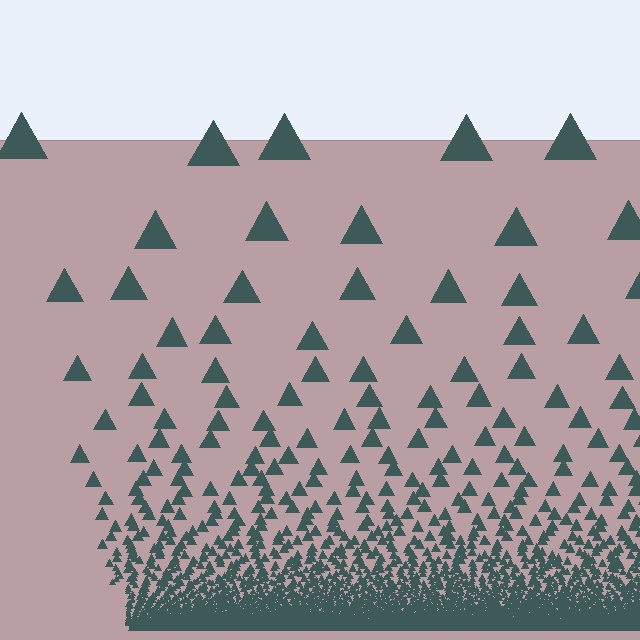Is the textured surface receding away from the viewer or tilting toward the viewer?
The surface appears to tilt toward the viewer. Texture elements get larger and sparser toward the top.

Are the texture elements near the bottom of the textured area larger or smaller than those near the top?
Smaller. The gradient is inverted — elements near the bottom are smaller and denser.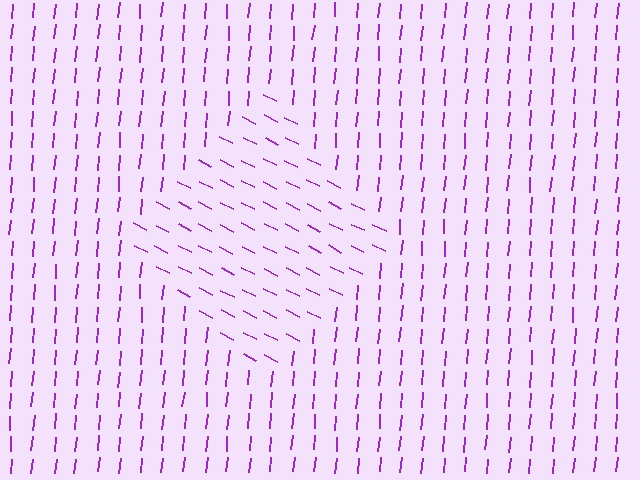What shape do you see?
I see a diamond.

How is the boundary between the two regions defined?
The boundary is defined purely by a change in line orientation (approximately 69 degrees difference). All lines are the same color and thickness.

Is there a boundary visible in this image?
Yes, there is a texture boundary formed by a change in line orientation.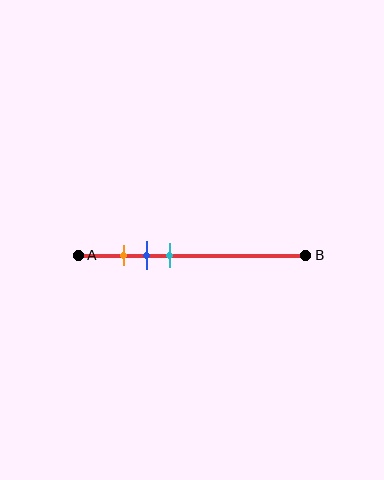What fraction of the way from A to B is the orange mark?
The orange mark is approximately 20% (0.2) of the way from A to B.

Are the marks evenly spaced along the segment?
Yes, the marks are approximately evenly spaced.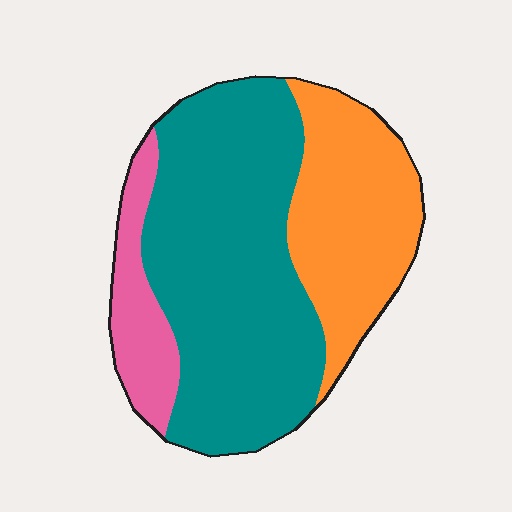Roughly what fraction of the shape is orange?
Orange takes up between a sixth and a third of the shape.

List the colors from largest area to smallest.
From largest to smallest: teal, orange, pink.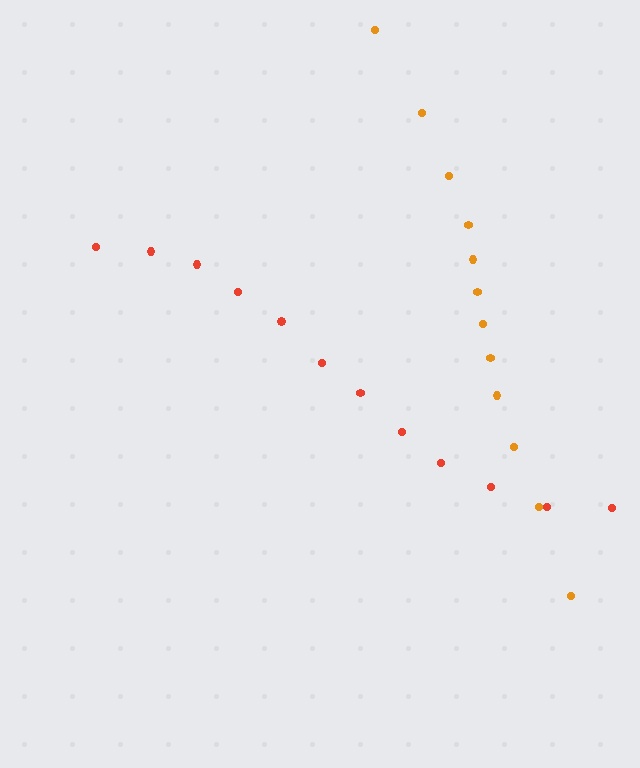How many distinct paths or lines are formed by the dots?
There are 2 distinct paths.